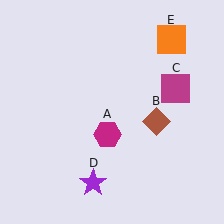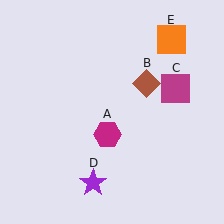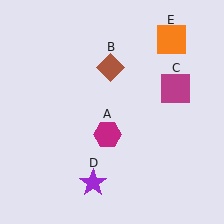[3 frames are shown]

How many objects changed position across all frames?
1 object changed position: brown diamond (object B).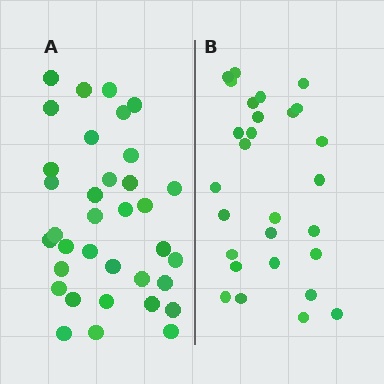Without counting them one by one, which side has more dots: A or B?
Region A (the left region) has more dots.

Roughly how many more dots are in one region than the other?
Region A has roughly 8 or so more dots than region B.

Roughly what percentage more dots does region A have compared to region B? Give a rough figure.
About 25% more.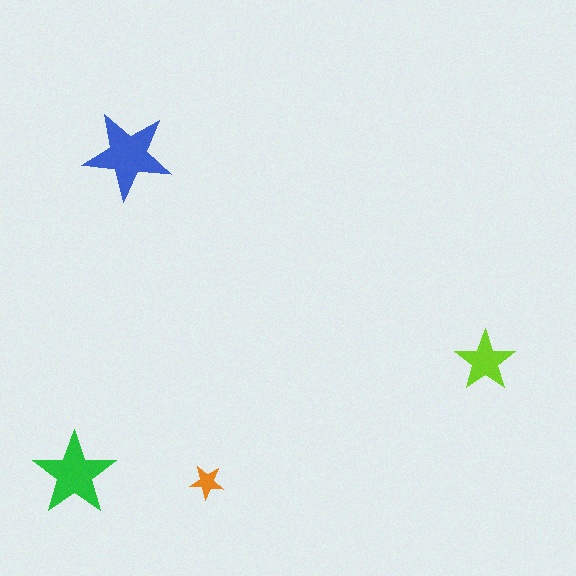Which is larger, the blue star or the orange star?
The blue one.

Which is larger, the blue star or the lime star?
The blue one.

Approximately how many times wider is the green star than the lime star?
About 1.5 times wider.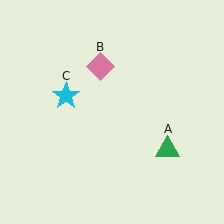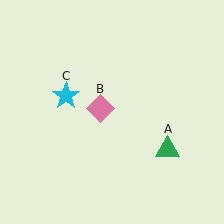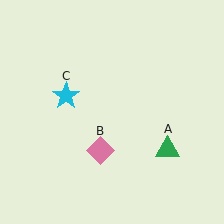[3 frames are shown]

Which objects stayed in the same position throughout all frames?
Green triangle (object A) and cyan star (object C) remained stationary.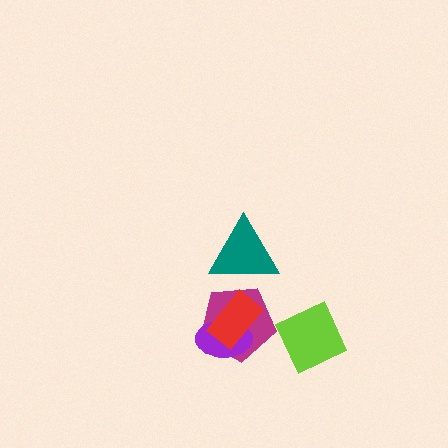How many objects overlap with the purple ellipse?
2 objects overlap with the purple ellipse.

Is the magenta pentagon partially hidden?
Yes, it is partially covered by another shape.